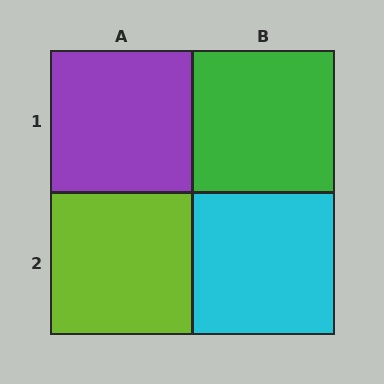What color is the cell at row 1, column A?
Purple.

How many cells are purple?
1 cell is purple.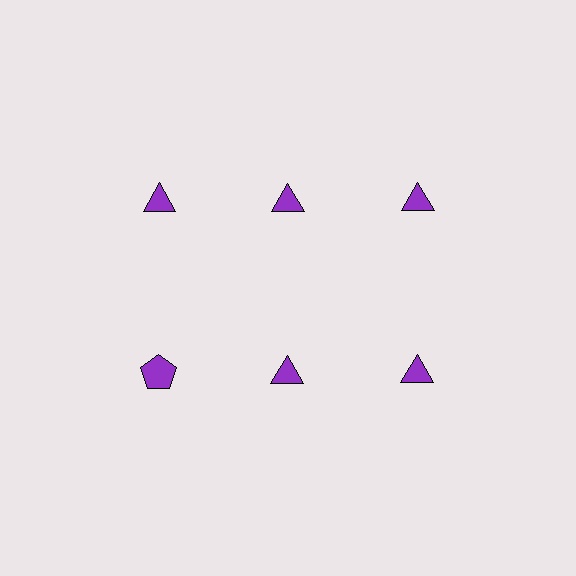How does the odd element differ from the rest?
It has a different shape: pentagon instead of triangle.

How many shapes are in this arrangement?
There are 6 shapes arranged in a grid pattern.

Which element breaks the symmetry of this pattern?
The purple pentagon in the second row, leftmost column breaks the symmetry. All other shapes are purple triangles.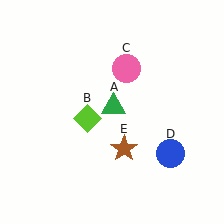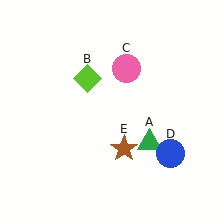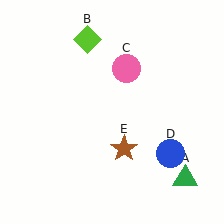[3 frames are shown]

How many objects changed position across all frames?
2 objects changed position: green triangle (object A), lime diamond (object B).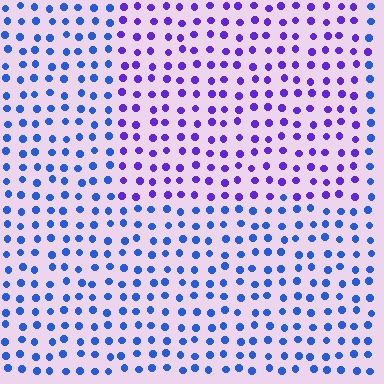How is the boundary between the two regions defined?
The boundary is defined purely by a slight shift in hue (about 38 degrees). Spacing, size, and orientation are identical on both sides.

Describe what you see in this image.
The image is filled with small blue elements in a uniform arrangement. A rectangle-shaped region is visible where the elements are tinted to a slightly different hue, forming a subtle color boundary.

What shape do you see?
I see a rectangle.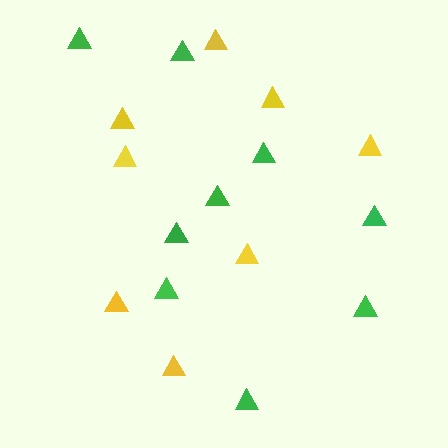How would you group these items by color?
There are 2 groups: one group of green triangles (9) and one group of yellow triangles (8).